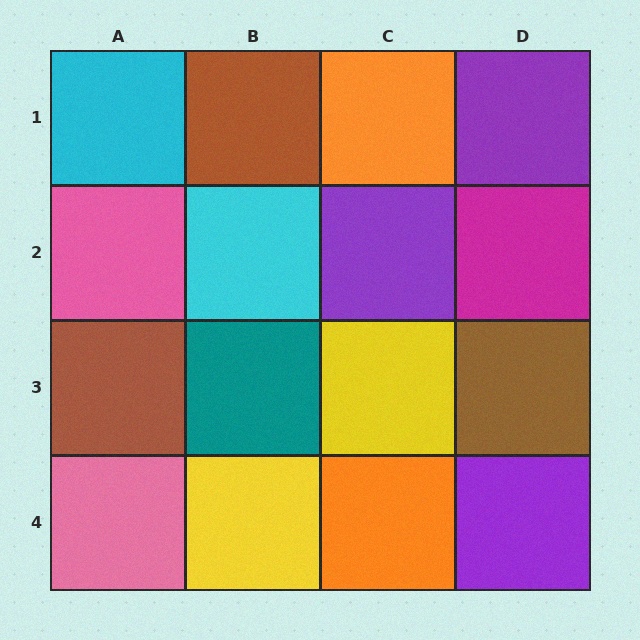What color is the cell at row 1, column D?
Purple.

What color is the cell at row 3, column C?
Yellow.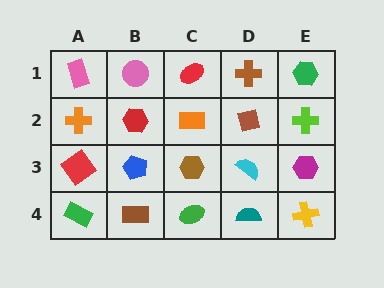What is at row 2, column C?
An orange rectangle.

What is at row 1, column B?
A pink circle.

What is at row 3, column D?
A cyan semicircle.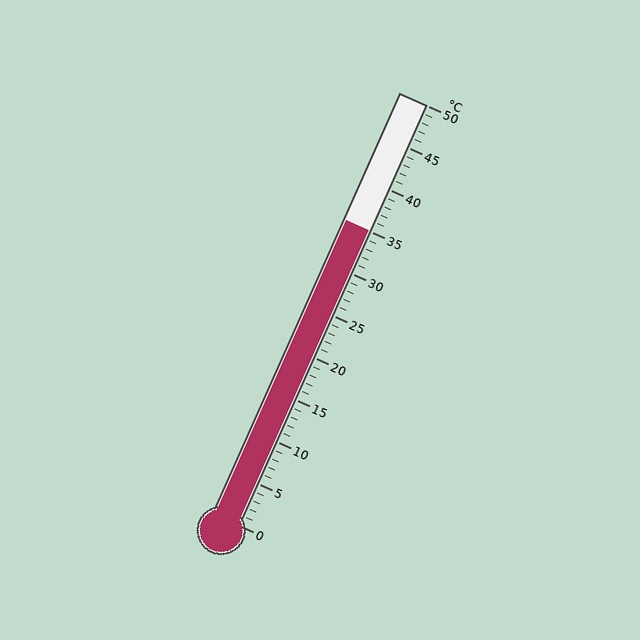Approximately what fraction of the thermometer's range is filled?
The thermometer is filled to approximately 70% of its range.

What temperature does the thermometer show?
The thermometer shows approximately 35°C.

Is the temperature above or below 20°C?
The temperature is above 20°C.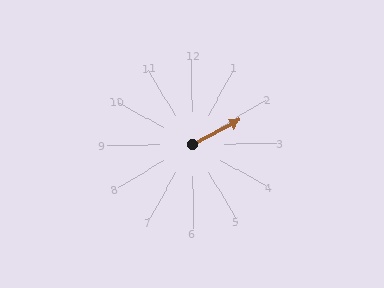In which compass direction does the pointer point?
Northeast.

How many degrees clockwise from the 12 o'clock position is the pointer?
Approximately 63 degrees.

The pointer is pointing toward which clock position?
Roughly 2 o'clock.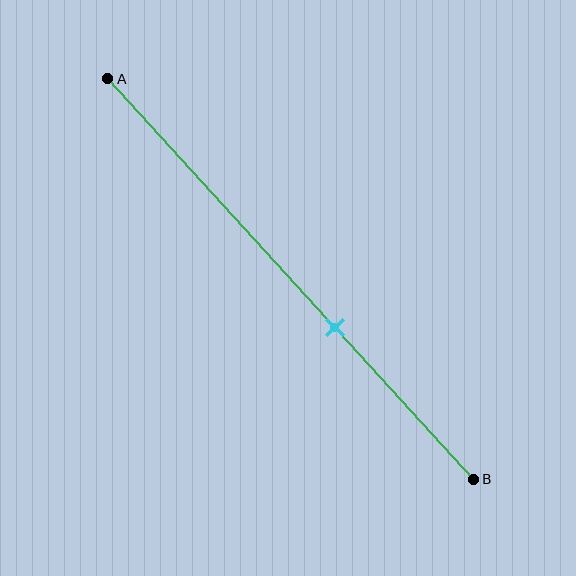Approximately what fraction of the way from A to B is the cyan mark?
The cyan mark is approximately 60% of the way from A to B.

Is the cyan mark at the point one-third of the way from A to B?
No, the mark is at about 60% from A, not at the 33% one-third point.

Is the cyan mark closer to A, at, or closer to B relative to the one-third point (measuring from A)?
The cyan mark is closer to point B than the one-third point of segment AB.